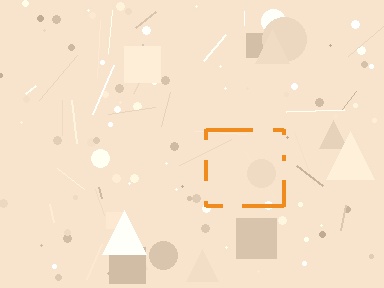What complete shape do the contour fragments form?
The contour fragments form a square.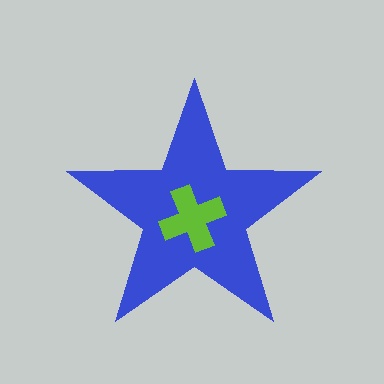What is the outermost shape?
The blue star.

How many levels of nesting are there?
2.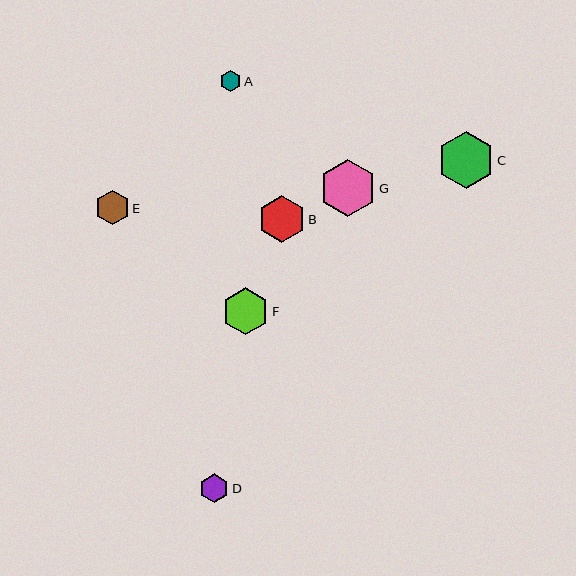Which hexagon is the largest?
Hexagon G is the largest with a size of approximately 57 pixels.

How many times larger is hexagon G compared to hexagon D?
Hexagon G is approximately 2.0 times the size of hexagon D.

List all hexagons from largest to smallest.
From largest to smallest: G, C, F, B, E, D, A.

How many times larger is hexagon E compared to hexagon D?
Hexagon E is approximately 1.2 times the size of hexagon D.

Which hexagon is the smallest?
Hexagon A is the smallest with a size of approximately 21 pixels.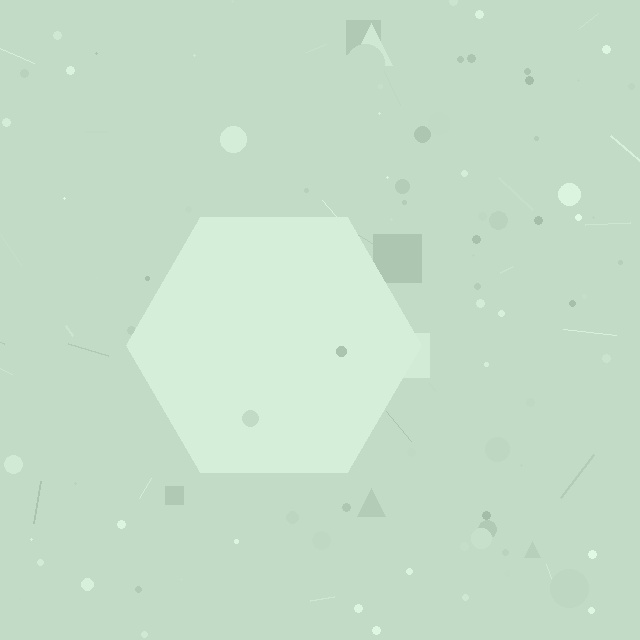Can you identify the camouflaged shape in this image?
The camouflaged shape is a hexagon.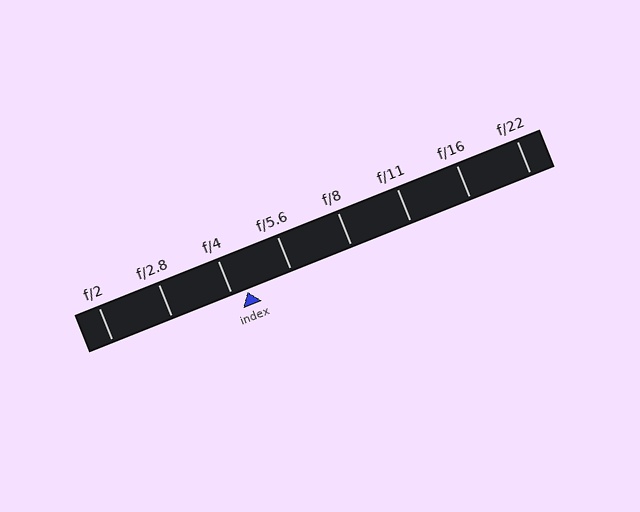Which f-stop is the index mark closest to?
The index mark is closest to f/4.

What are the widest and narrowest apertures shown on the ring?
The widest aperture shown is f/2 and the narrowest is f/22.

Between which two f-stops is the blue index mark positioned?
The index mark is between f/4 and f/5.6.